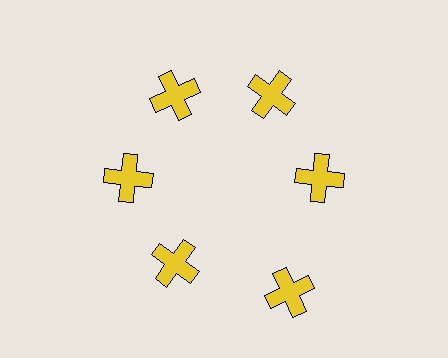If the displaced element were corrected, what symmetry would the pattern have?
It would have 6-fold rotational symmetry — the pattern would map onto itself every 60 degrees.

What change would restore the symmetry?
The symmetry would be restored by moving it inward, back onto the ring so that all 6 crosses sit at equal angles and equal distance from the center.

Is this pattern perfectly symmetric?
No. The 6 yellow crosses are arranged in a ring, but one element near the 5 o'clock position is pushed outward from the center, breaking the 6-fold rotational symmetry.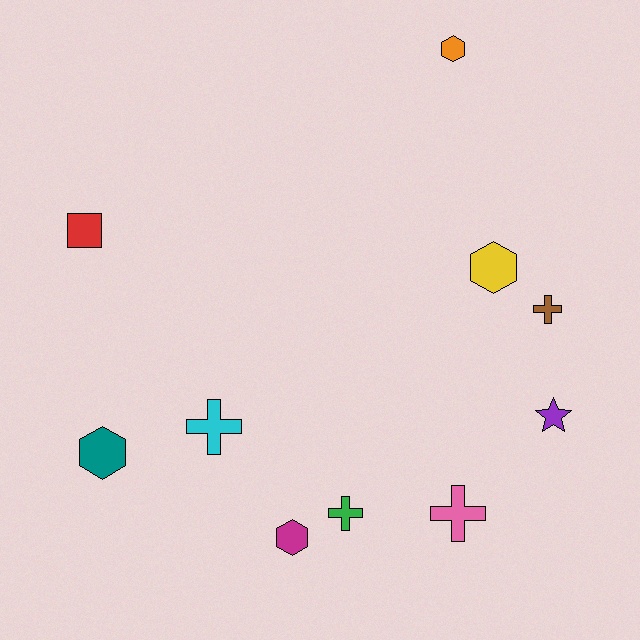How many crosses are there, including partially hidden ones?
There are 4 crosses.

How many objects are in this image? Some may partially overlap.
There are 10 objects.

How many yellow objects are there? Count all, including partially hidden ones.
There is 1 yellow object.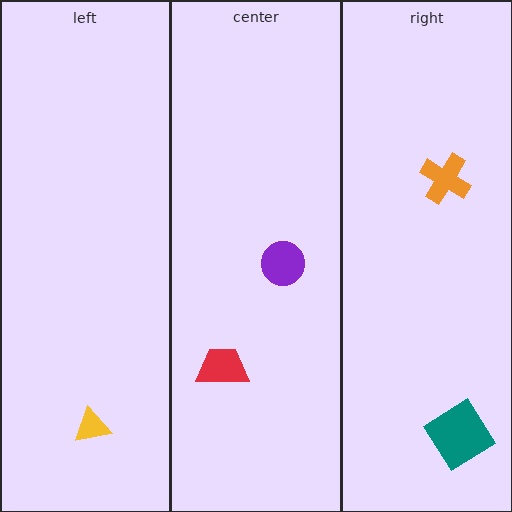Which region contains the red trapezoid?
The center region.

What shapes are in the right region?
The orange cross, the teal diamond.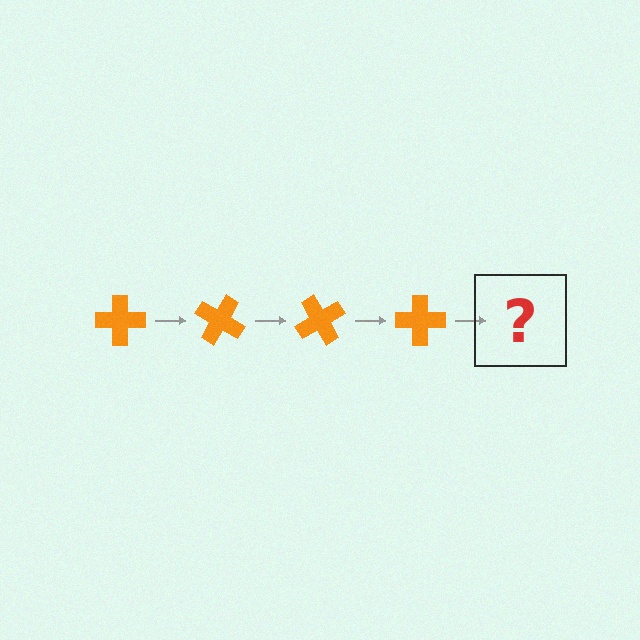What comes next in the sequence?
The next element should be an orange cross rotated 120 degrees.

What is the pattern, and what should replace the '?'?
The pattern is that the cross rotates 30 degrees each step. The '?' should be an orange cross rotated 120 degrees.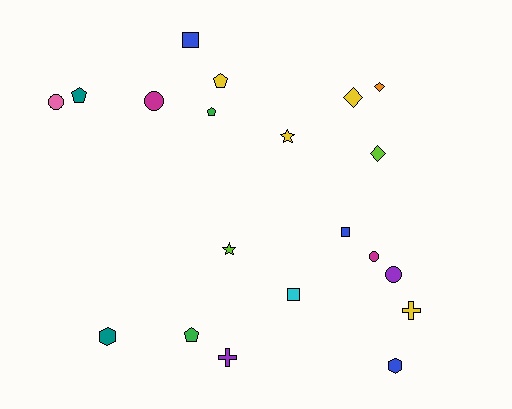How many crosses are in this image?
There are 2 crosses.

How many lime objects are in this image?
There are 2 lime objects.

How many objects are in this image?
There are 20 objects.